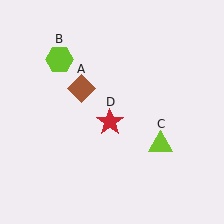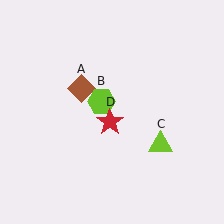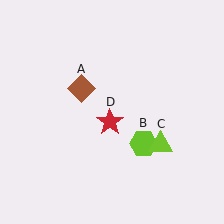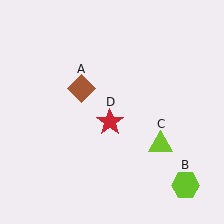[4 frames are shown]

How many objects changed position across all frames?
1 object changed position: lime hexagon (object B).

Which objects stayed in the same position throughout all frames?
Brown diamond (object A) and lime triangle (object C) and red star (object D) remained stationary.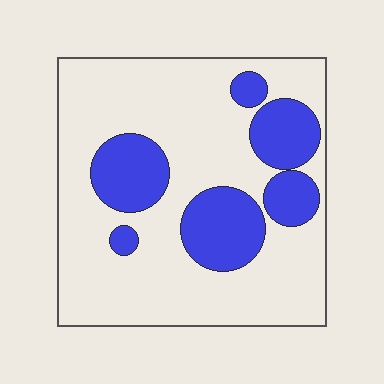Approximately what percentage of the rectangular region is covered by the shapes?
Approximately 25%.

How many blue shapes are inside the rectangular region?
6.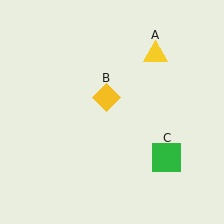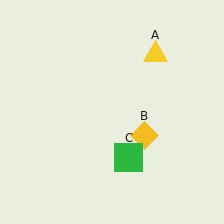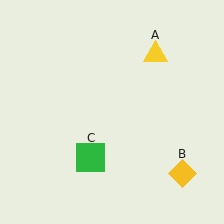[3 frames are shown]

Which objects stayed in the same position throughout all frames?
Yellow triangle (object A) remained stationary.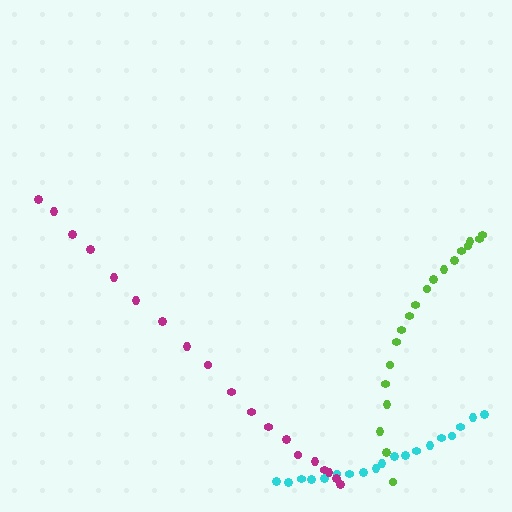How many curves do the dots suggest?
There are 3 distinct paths.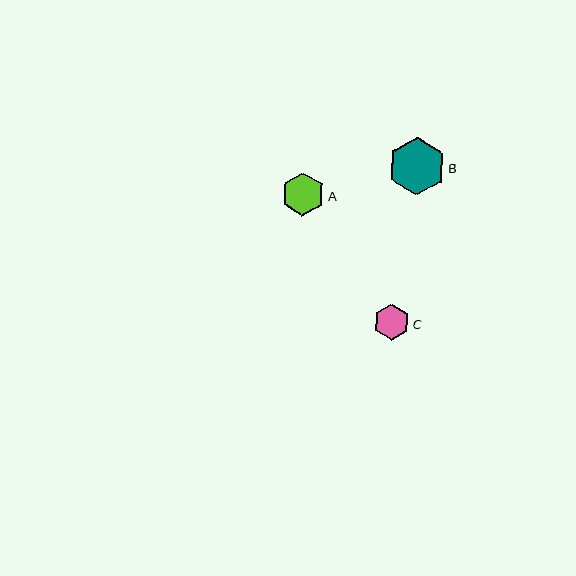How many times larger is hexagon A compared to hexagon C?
Hexagon A is approximately 1.2 times the size of hexagon C.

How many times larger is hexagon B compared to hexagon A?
Hexagon B is approximately 1.3 times the size of hexagon A.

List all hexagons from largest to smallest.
From largest to smallest: B, A, C.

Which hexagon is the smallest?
Hexagon C is the smallest with a size of approximately 36 pixels.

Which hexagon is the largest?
Hexagon B is the largest with a size of approximately 58 pixels.